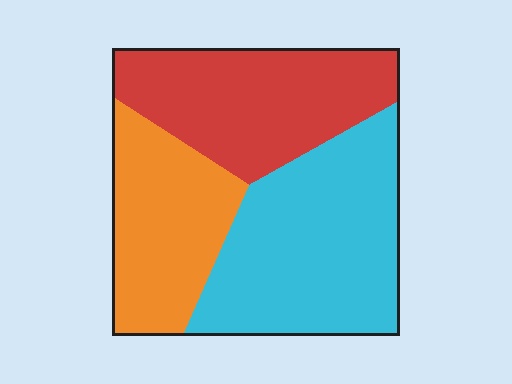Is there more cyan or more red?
Cyan.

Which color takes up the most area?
Cyan, at roughly 40%.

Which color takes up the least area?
Orange, at roughly 25%.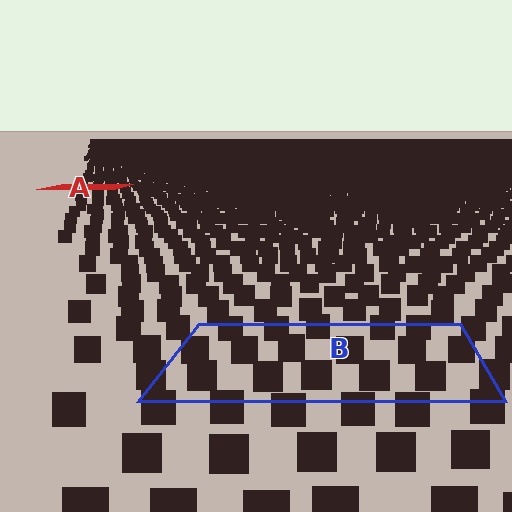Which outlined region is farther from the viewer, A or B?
Region A is farther from the viewer — the texture elements inside it appear smaller and more densely packed.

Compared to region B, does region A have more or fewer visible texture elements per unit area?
Region A has more texture elements per unit area — they are packed more densely because it is farther away.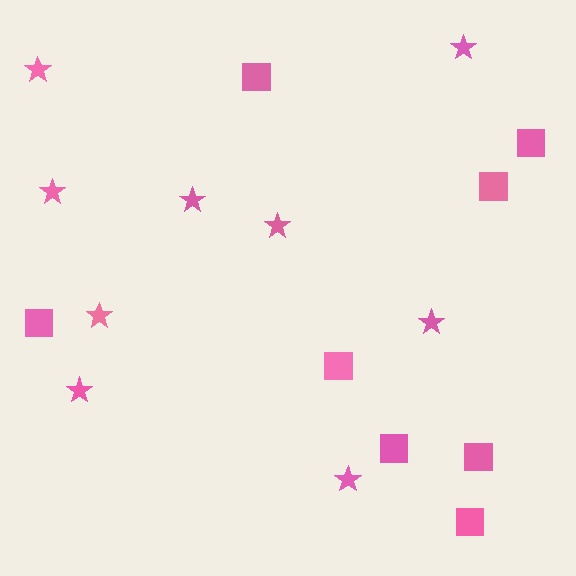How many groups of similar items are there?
There are 2 groups: one group of stars (9) and one group of squares (8).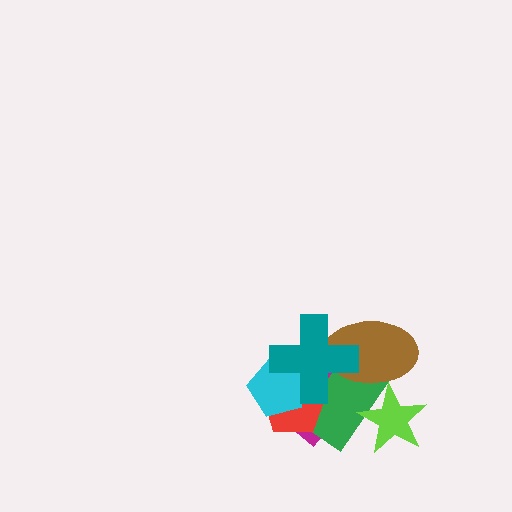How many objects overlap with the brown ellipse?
3 objects overlap with the brown ellipse.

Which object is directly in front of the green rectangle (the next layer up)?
The red pentagon is directly in front of the green rectangle.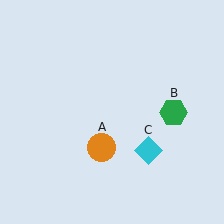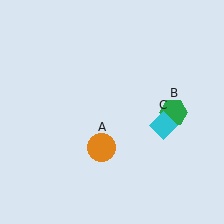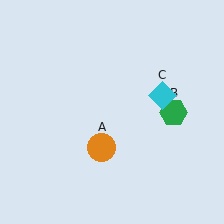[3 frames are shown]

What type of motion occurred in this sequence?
The cyan diamond (object C) rotated counterclockwise around the center of the scene.